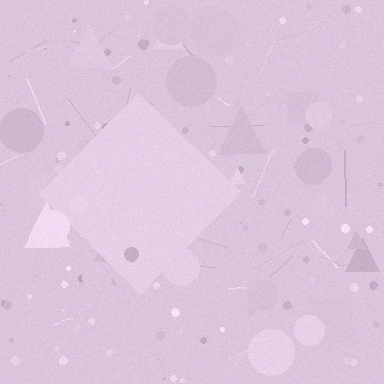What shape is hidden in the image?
A diamond is hidden in the image.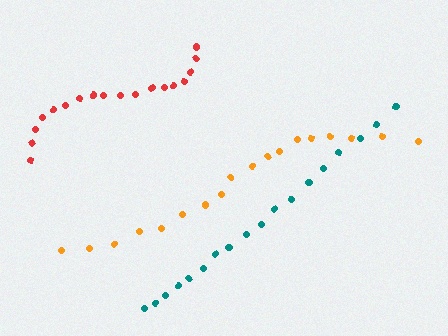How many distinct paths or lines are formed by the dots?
There are 3 distinct paths.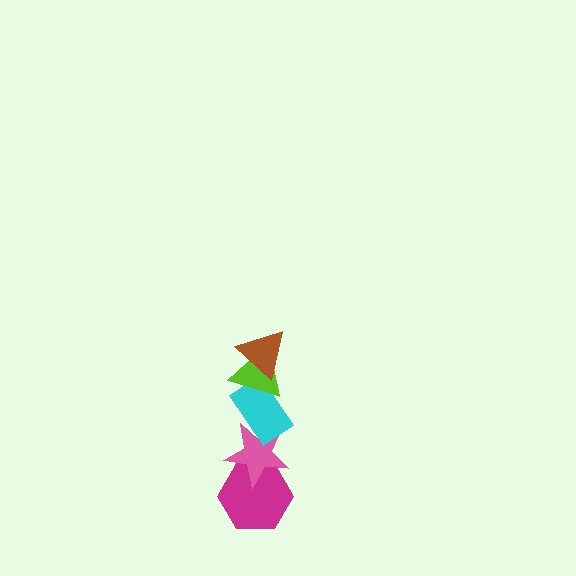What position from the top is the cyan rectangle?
The cyan rectangle is 3rd from the top.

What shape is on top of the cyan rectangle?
The lime triangle is on top of the cyan rectangle.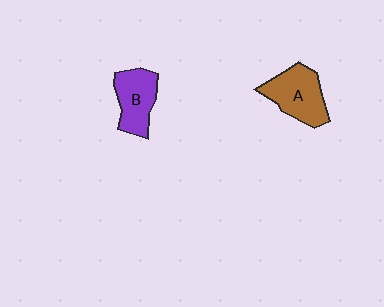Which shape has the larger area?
Shape A (brown).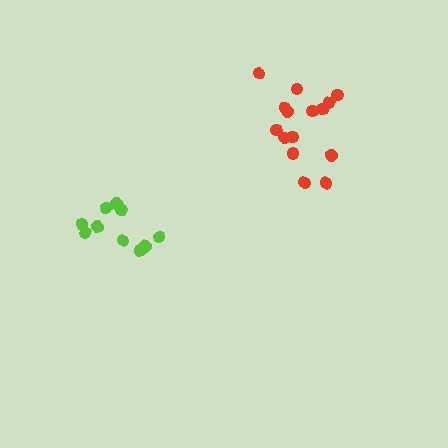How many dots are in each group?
Group 1: 10 dots, Group 2: 15 dots (25 total).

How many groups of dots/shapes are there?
There are 2 groups.